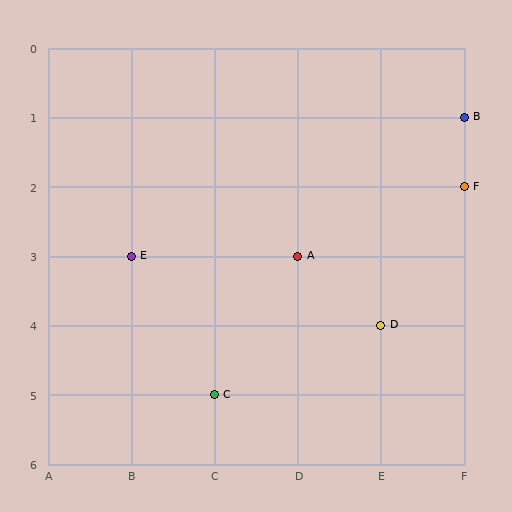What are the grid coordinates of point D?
Point D is at grid coordinates (E, 4).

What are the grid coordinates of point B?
Point B is at grid coordinates (F, 1).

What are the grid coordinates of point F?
Point F is at grid coordinates (F, 2).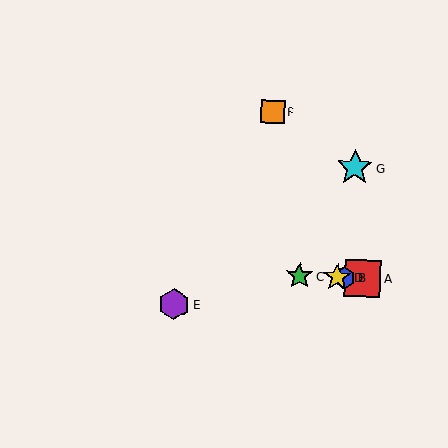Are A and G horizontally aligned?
No, A is at y≈278 and G is at y≈168.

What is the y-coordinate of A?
Object A is at y≈278.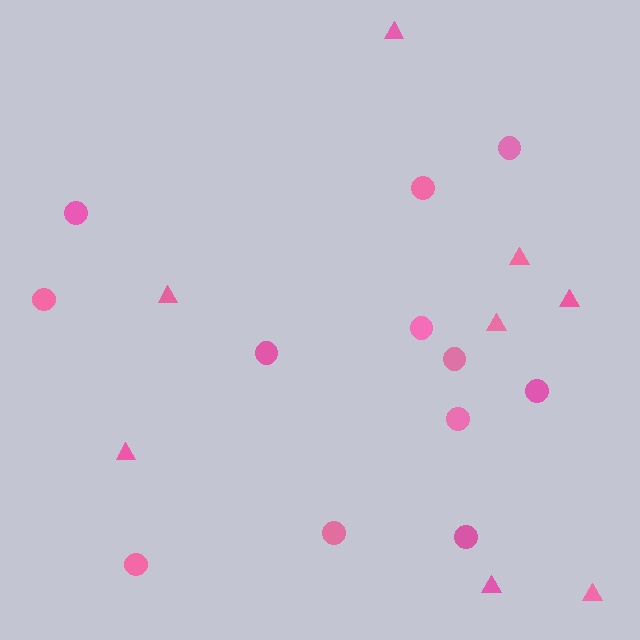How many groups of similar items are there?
There are 2 groups: one group of circles (12) and one group of triangles (8).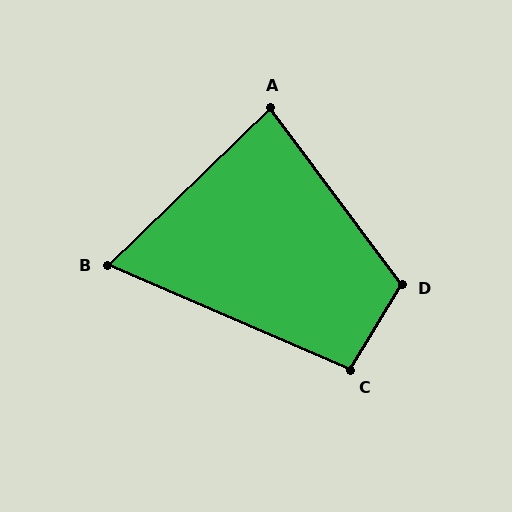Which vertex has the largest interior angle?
D, at approximately 112 degrees.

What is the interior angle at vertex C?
Approximately 97 degrees (obtuse).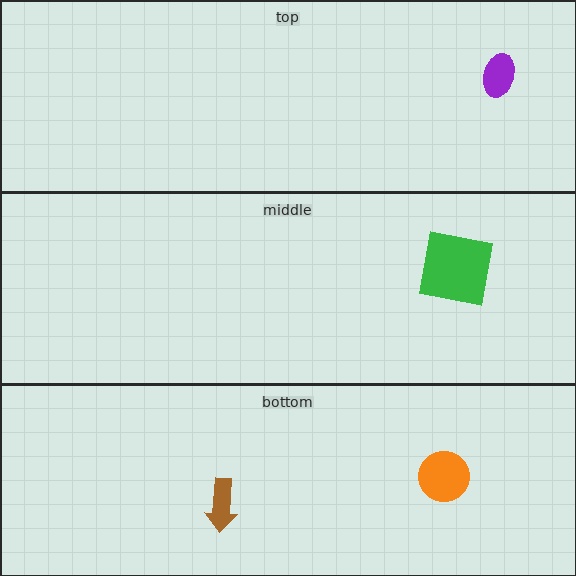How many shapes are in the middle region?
1.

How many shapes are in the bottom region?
2.